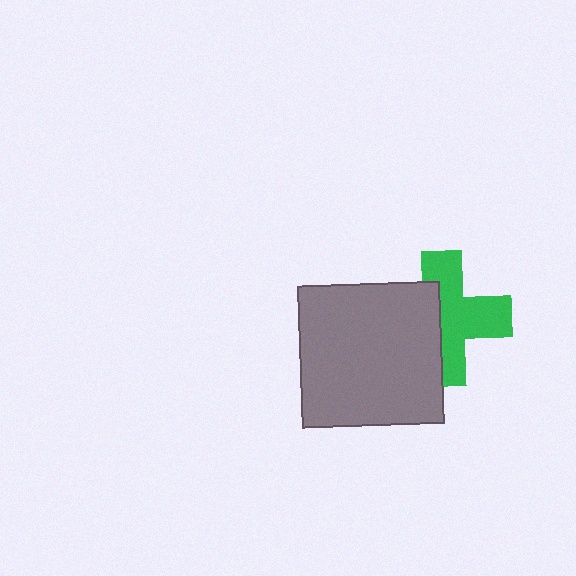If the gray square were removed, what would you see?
You would see the complete green cross.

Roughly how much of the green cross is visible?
About half of it is visible (roughly 60%).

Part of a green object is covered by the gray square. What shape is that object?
It is a cross.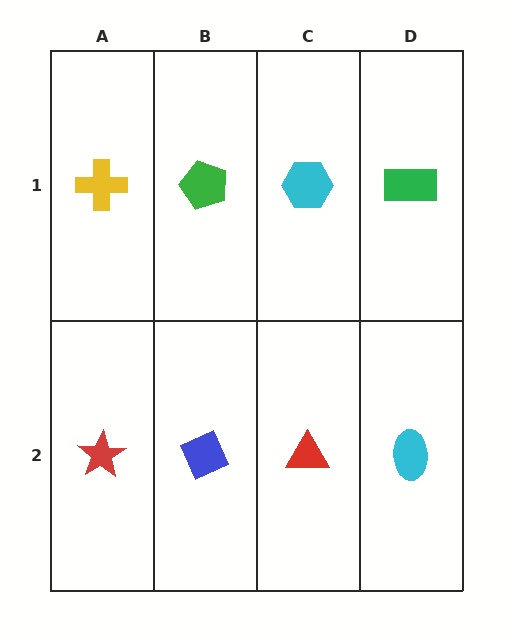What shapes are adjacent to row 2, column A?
A yellow cross (row 1, column A), a blue diamond (row 2, column B).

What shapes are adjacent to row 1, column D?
A cyan ellipse (row 2, column D), a cyan hexagon (row 1, column C).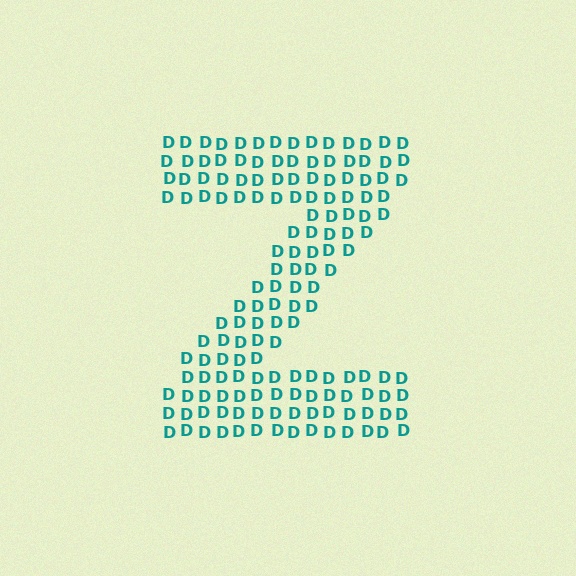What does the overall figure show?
The overall figure shows the letter Z.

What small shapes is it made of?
It is made of small letter D's.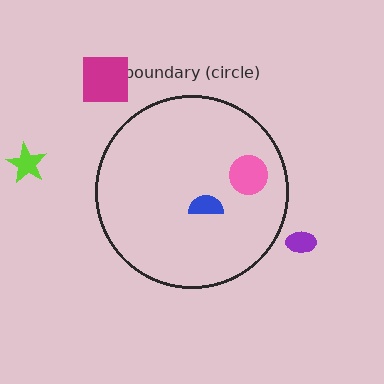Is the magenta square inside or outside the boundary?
Outside.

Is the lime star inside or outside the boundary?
Outside.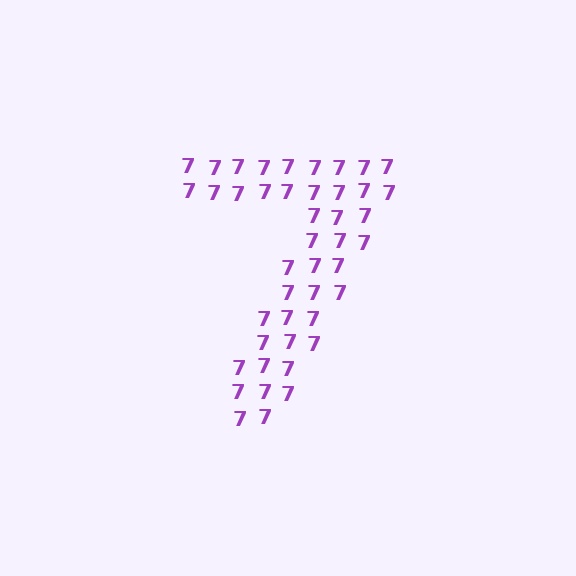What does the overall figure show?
The overall figure shows the digit 7.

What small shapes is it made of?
It is made of small digit 7's.